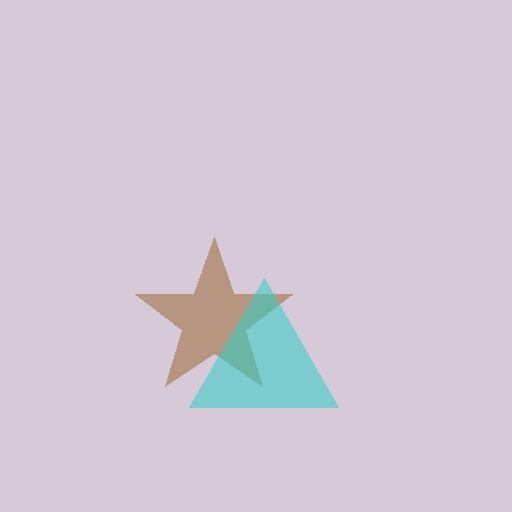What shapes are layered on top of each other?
The layered shapes are: a brown star, a cyan triangle.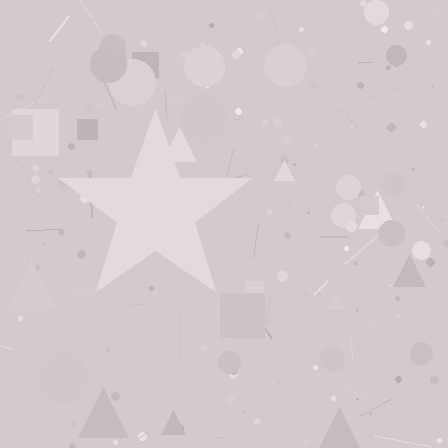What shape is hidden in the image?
A star is hidden in the image.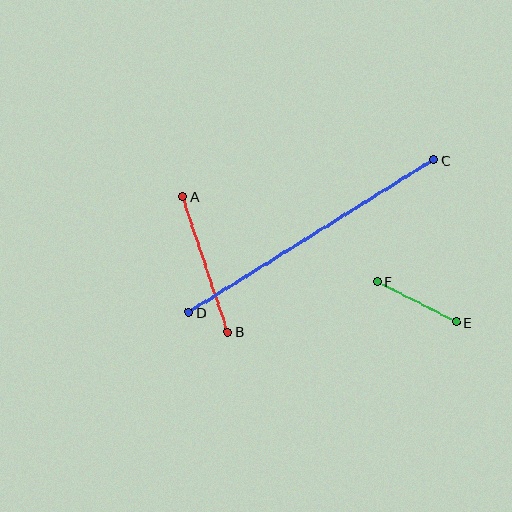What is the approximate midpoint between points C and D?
The midpoint is at approximately (311, 236) pixels.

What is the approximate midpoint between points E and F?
The midpoint is at approximately (417, 302) pixels.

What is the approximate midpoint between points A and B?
The midpoint is at approximately (205, 264) pixels.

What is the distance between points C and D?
The distance is approximately 288 pixels.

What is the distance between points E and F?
The distance is approximately 89 pixels.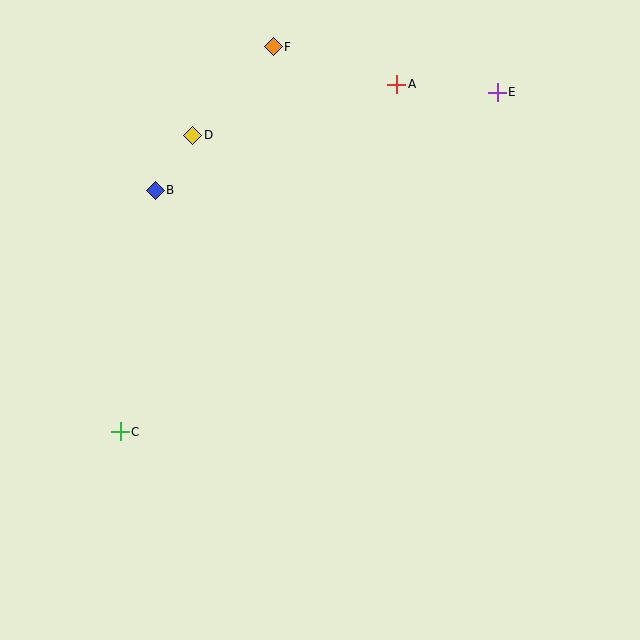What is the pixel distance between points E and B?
The distance between E and B is 356 pixels.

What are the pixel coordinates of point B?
Point B is at (155, 190).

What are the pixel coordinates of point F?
Point F is at (273, 47).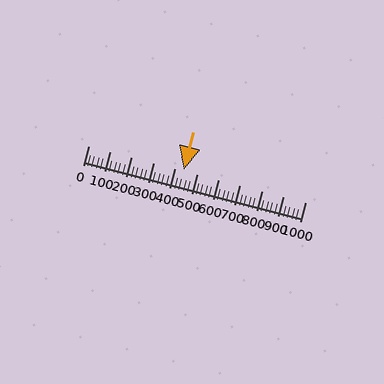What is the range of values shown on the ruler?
The ruler shows values from 0 to 1000.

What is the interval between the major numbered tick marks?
The major tick marks are spaced 100 units apart.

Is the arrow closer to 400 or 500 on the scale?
The arrow is closer to 400.